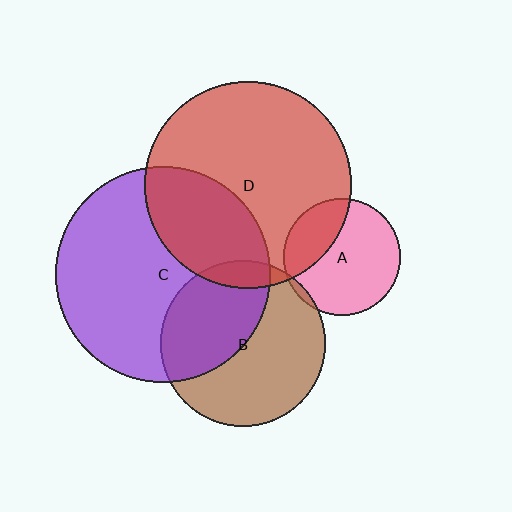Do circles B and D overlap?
Yes.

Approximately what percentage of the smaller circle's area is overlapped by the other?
Approximately 10%.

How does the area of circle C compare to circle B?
Approximately 1.7 times.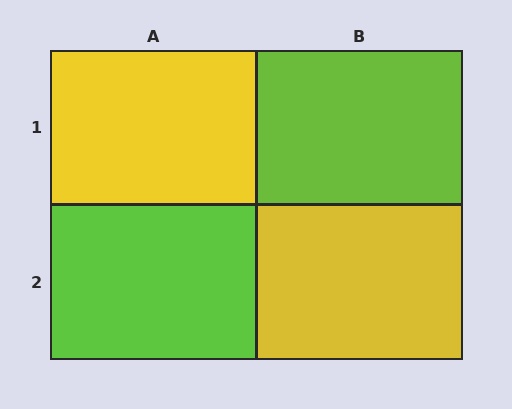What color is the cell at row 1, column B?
Lime.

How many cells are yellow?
2 cells are yellow.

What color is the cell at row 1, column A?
Yellow.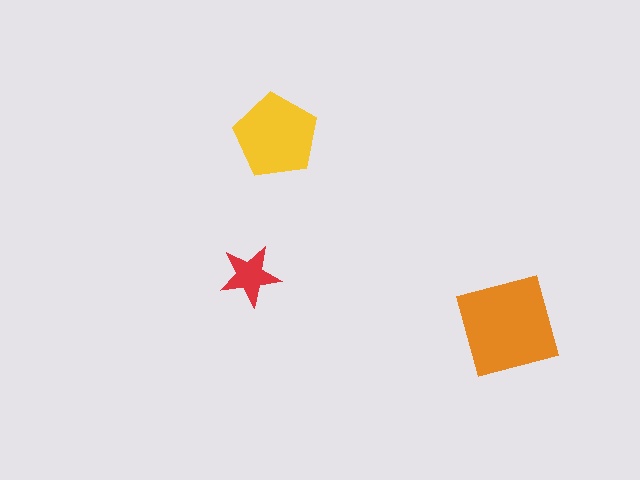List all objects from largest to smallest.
The orange diamond, the yellow pentagon, the red star.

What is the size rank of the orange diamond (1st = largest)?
1st.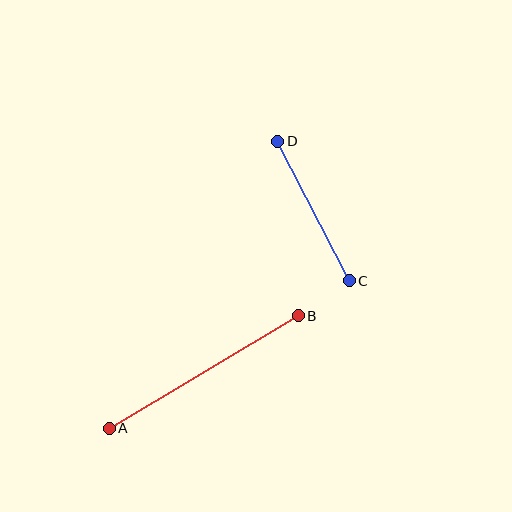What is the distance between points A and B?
The distance is approximately 219 pixels.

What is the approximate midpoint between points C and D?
The midpoint is at approximately (313, 211) pixels.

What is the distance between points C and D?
The distance is approximately 156 pixels.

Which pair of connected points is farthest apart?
Points A and B are farthest apart.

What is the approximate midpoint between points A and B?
The midpoint is at approximately (204, 372) pixels.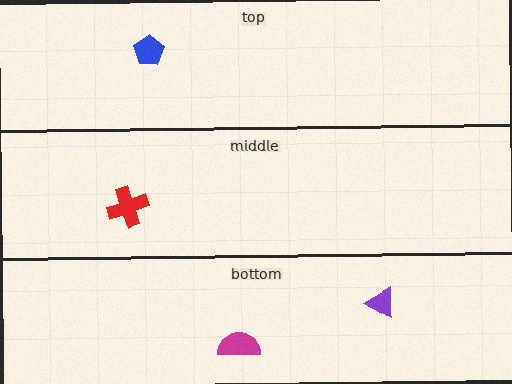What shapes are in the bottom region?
The purple triangle, the magenta semicircle.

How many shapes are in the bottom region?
2.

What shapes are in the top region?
The blue pentagon.